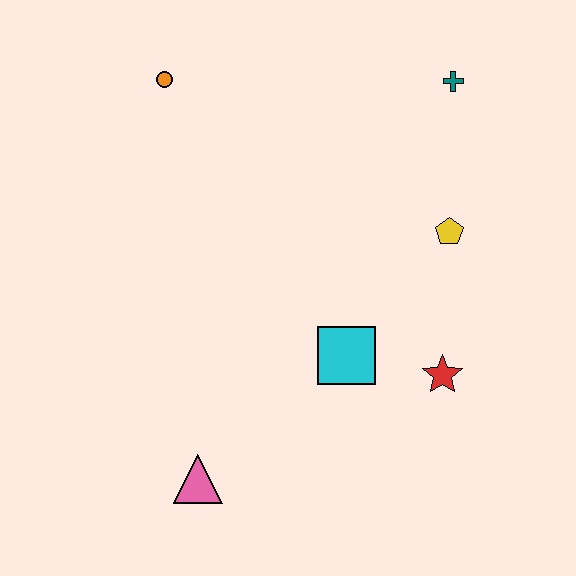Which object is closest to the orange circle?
The teal cross is closest to the orange circle.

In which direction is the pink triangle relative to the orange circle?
The pink triangle is below the orange circle.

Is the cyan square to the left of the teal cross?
Yes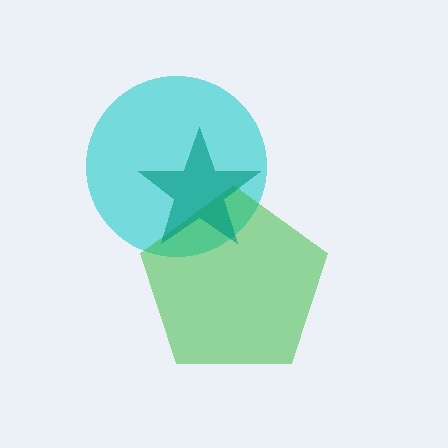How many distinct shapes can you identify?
There are 3 distinct shapes: a cyan circle, a green pentagon, a teal star.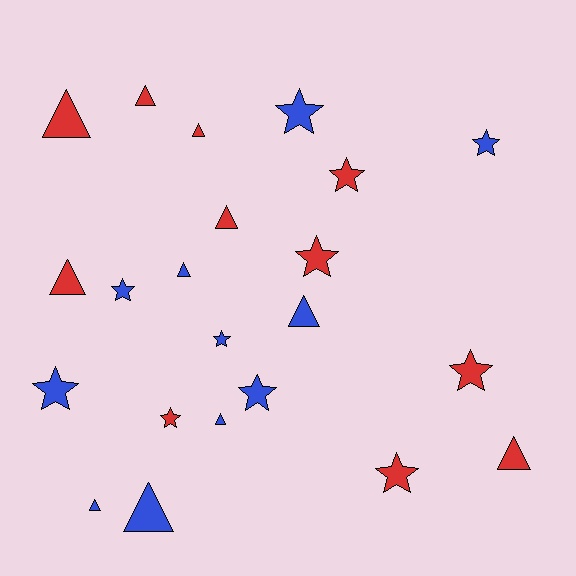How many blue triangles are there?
There are 5 blue triangles.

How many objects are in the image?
There are 22 objects.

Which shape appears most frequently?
Triangle, with 11 objects.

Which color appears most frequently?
Red, with 11 objects.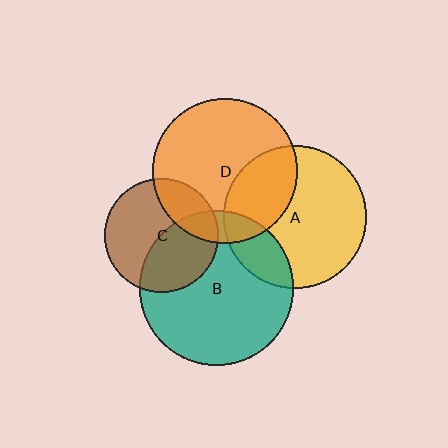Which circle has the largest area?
Circle B (teal).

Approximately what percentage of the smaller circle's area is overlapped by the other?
Approximately 10%.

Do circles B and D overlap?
Yes.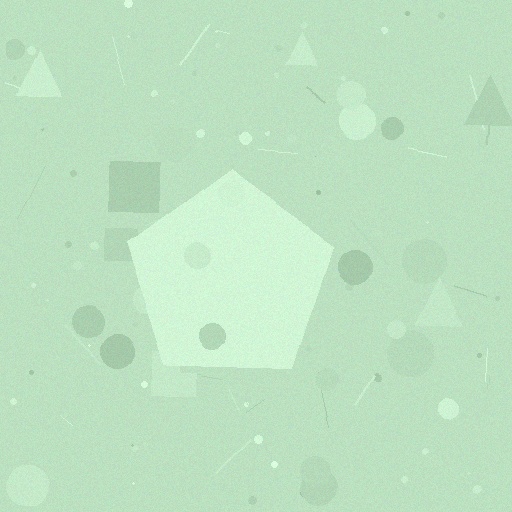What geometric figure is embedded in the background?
A pentagon is embedded in the background.